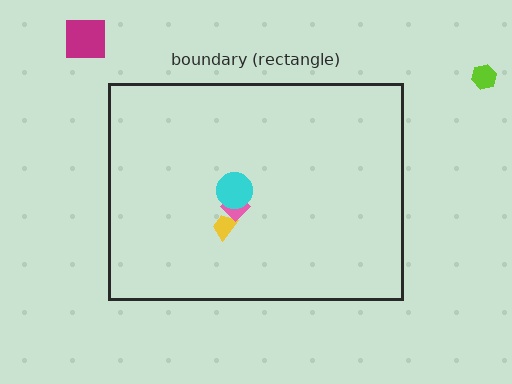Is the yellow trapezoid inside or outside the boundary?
Inside.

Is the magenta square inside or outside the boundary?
Outside.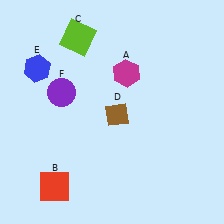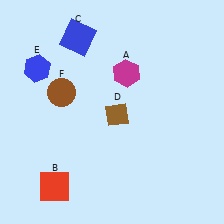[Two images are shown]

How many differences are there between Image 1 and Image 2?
There are 2 differences between the two images.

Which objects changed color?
C changed from lime to blue. F changed from purple to brown.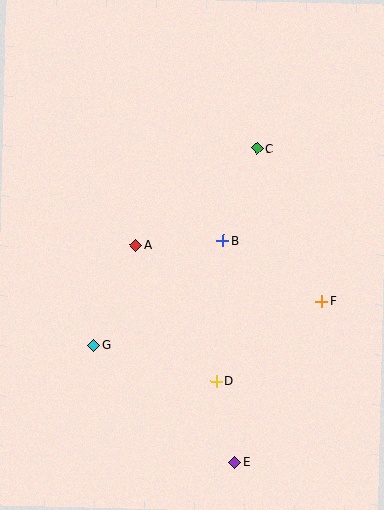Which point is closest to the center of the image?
Point B at (223, 241) is closest to the center.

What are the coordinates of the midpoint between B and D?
The midpoint between B and D is at (220, 311).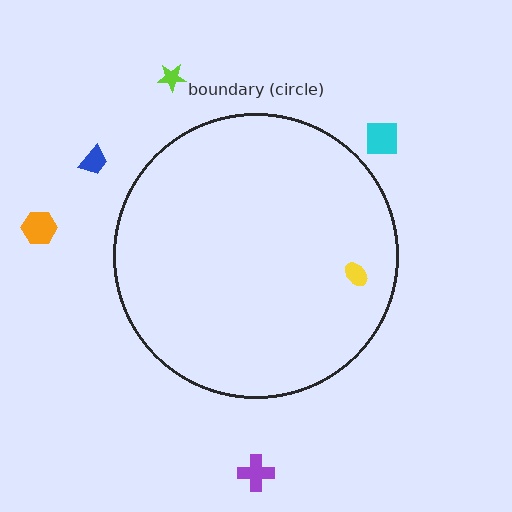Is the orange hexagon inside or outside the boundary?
Outside.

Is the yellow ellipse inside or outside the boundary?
Inside.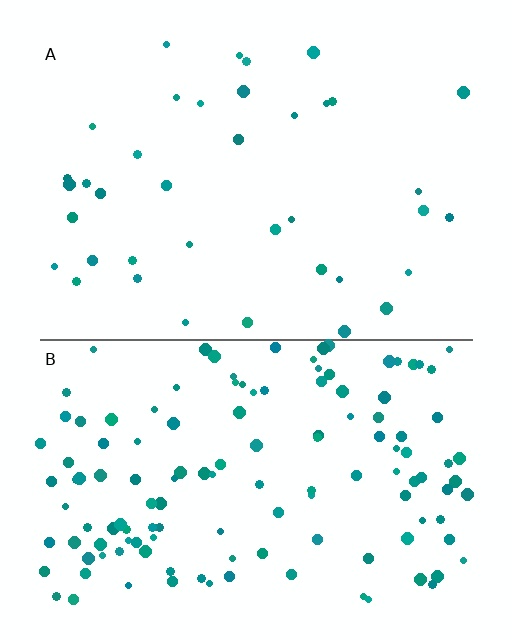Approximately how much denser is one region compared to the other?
Approximately 3.5× — region B over region A.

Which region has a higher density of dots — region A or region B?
B (the bottom).